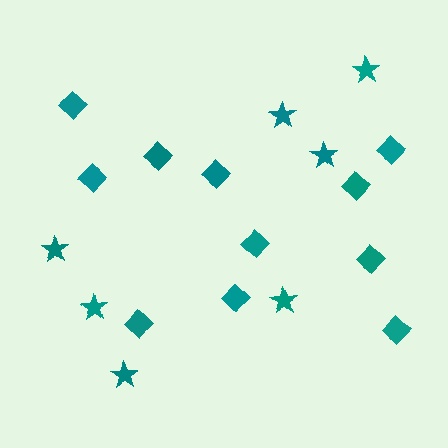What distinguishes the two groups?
There are 2 groups: one group of stars (7) and one group of diamonds (11).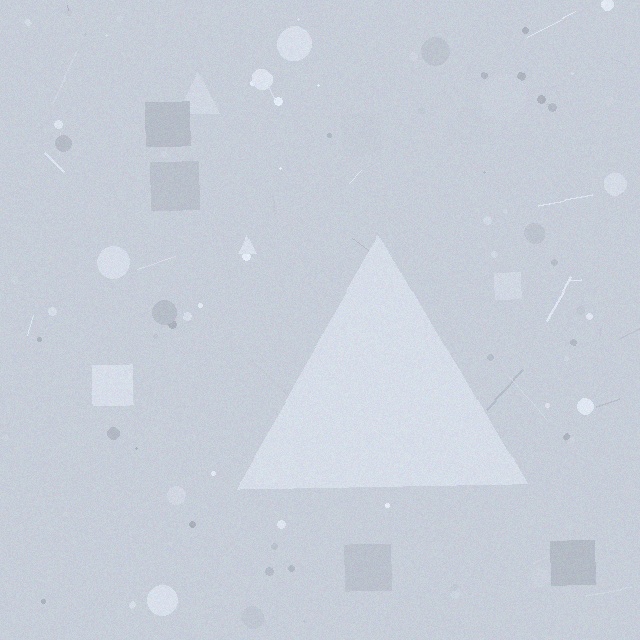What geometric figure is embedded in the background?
A triangle is embedded in the background.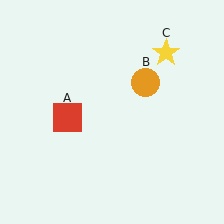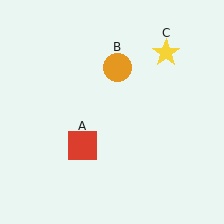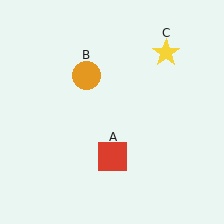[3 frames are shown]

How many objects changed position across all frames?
2 objects changed position: red square (object A), orange circle (object B).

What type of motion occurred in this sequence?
The red square (object A), orange circle (object B) rotated counterclockwise around the center of the scene.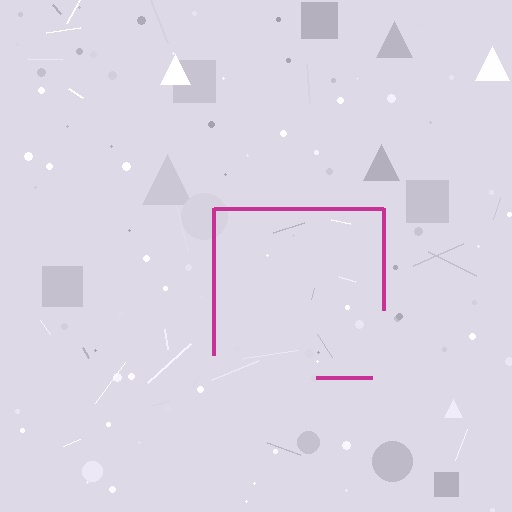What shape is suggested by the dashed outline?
The dashed outline suggests a square.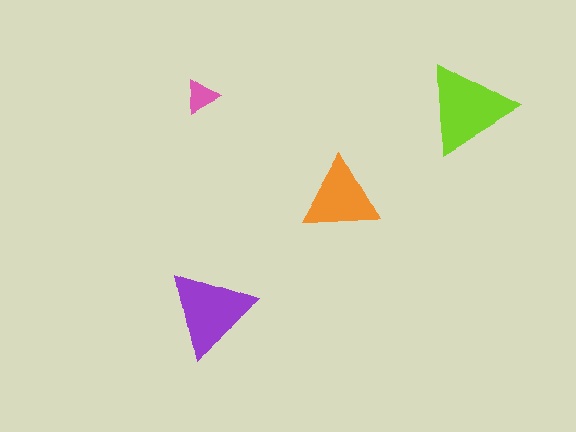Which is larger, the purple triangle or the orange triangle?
The purple one.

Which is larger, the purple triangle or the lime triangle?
The lime one.